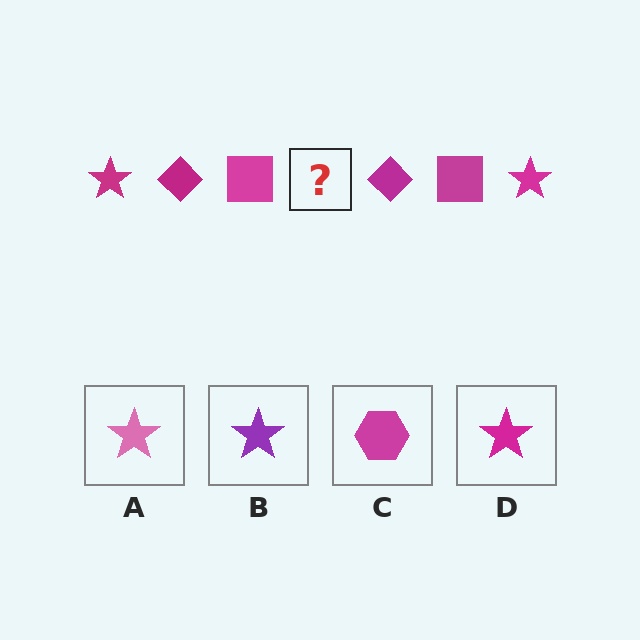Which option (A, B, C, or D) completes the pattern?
D.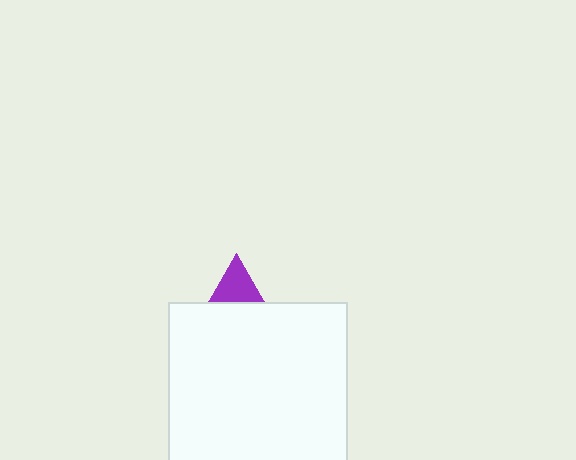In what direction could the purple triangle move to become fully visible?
The purple triangle could move up. That would shift it out from behind the white square entirely.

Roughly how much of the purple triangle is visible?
A small part of it is visible (roughly 35%).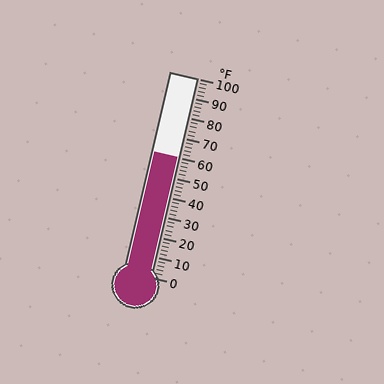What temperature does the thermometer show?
The thermometer shows approximately 60°F.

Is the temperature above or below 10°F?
The temperature is above 10°F.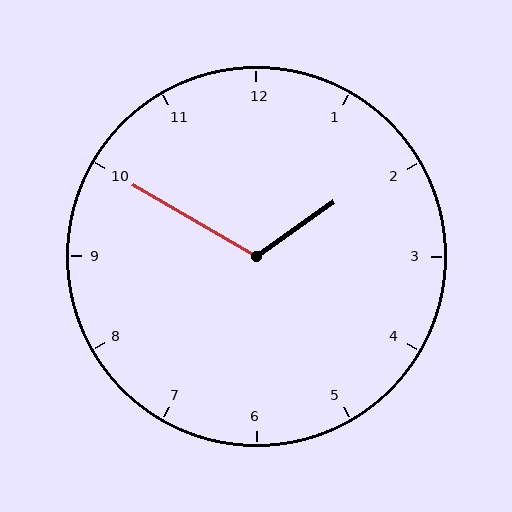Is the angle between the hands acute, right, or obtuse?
It is obtuse.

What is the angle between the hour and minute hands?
Approximately 115 degrees.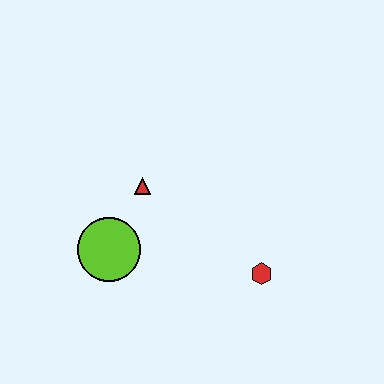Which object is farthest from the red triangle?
The red hexagon is farthest from the red triangle.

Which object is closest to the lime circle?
The red triangle is closest to the lime circle.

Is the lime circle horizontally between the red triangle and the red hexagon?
No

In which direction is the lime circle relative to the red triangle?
The lime circle is below the red triangle.